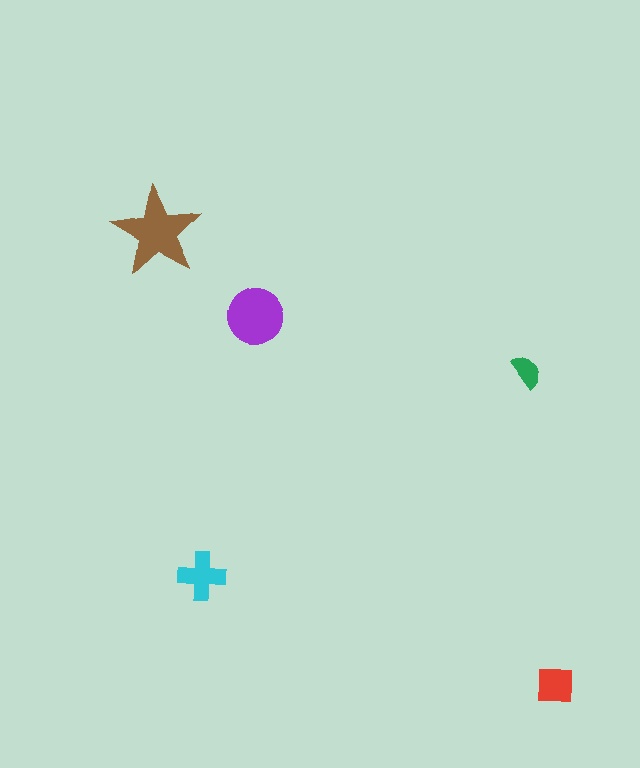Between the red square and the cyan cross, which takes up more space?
The cyan cross.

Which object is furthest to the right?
The red square is rightmost.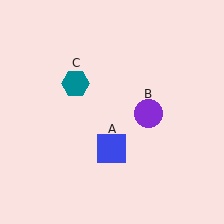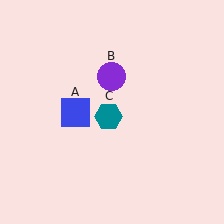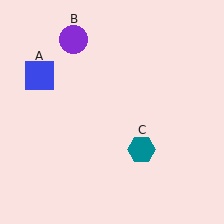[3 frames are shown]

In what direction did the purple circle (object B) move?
The purple circle (object B) moved up and to the left.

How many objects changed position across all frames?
3 objects changed position: blue square (object A), purple circle (object B), teal hexagon (object C).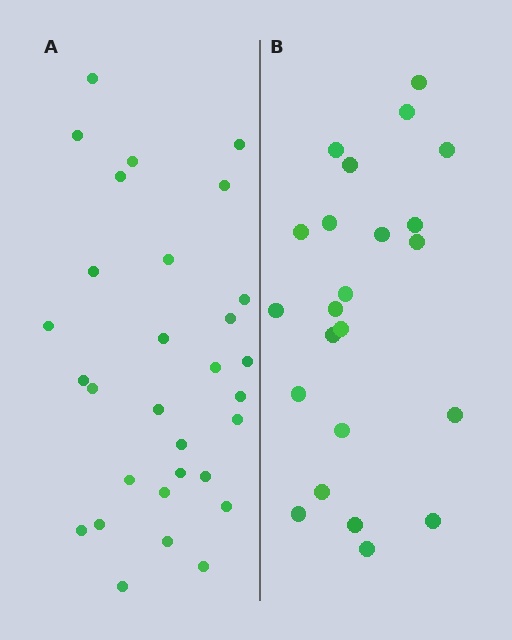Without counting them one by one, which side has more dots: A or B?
Region A (the left region) has more dots.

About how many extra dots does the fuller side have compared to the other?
Region A has roughly 8 or so more dots than region B.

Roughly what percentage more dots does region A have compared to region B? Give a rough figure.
About 30% more.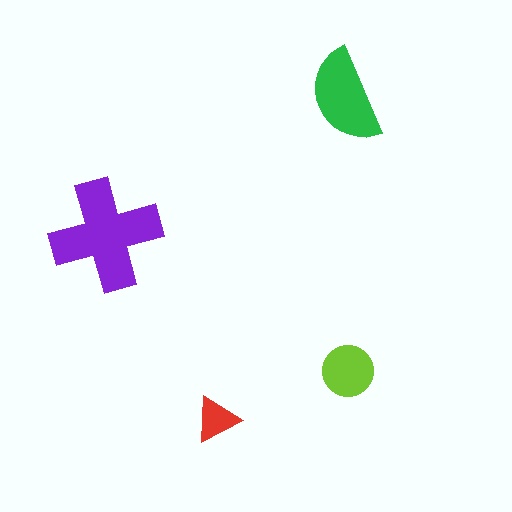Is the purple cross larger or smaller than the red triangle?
Larger.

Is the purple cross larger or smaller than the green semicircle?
Larger.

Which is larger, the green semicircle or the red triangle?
The green semicircle.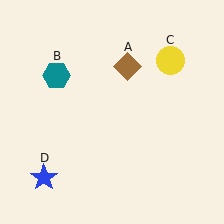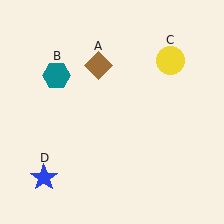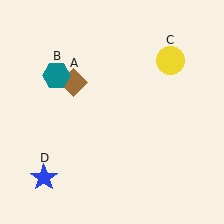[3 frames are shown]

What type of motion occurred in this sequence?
The brown diamond (object A) rotated counterclockwise around the center of the scene.